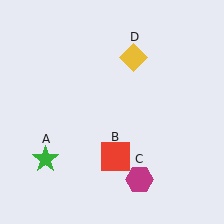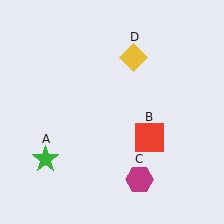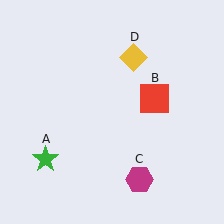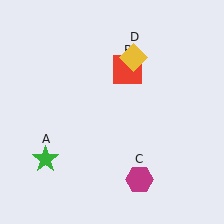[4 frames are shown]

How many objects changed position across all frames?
1 object changed position: red square (object B).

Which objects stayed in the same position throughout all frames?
Green star (object A) and magenta hexagon (object C) and yellow diamond (object D) remained stationary.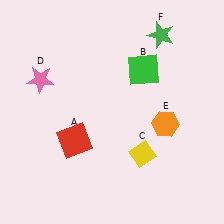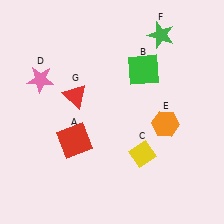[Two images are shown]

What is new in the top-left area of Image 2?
A red triangle (G) was added in the top-left area of Image 2.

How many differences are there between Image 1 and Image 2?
There is 1 difference between the two images.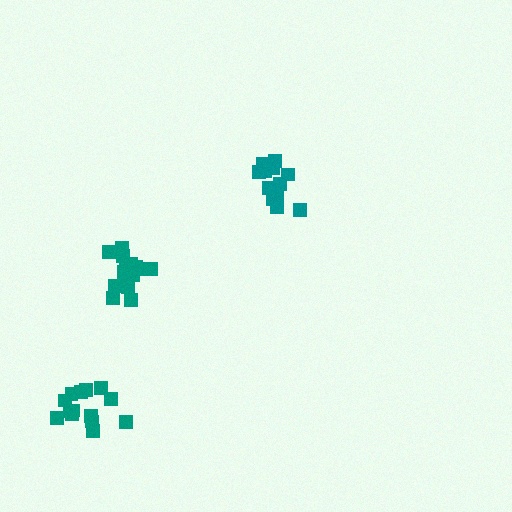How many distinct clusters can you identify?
There are 3 distinct clusters.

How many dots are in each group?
Group 1: 14 dots, Group 2: 14 dots, Group 3: 15 dots (43 total).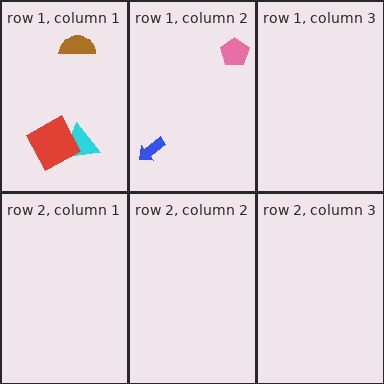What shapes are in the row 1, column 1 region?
The brown semicircle, the cyan triangle, the red square.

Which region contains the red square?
The row 1, column 1 region.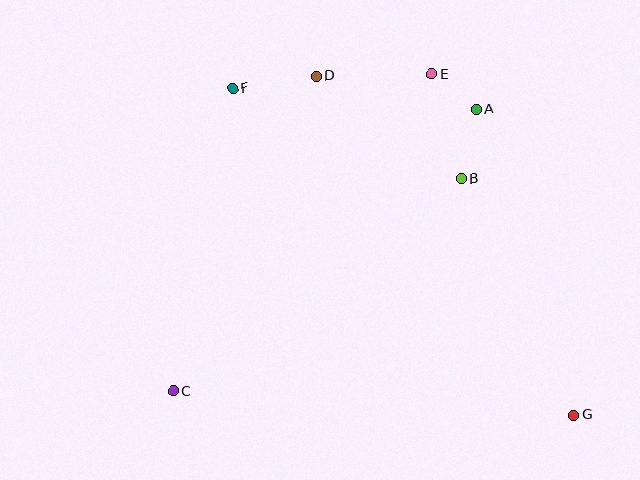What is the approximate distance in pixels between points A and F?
The distance between A and F is approximately 244 pixels.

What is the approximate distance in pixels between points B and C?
The distance between B and C is approximately 358 pixels.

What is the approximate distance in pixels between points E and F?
The distance between E and F is approximately 200 pixels.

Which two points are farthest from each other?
Points F and G are farthest from each other.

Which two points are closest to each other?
Points A and E are closest to each other.